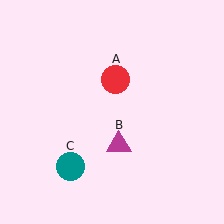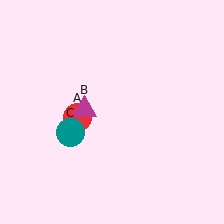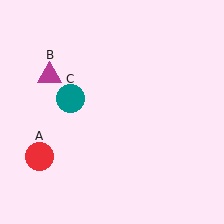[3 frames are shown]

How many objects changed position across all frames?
3 objects changed position: red circle (object A), magenta triangle (object B), teal circle (object C).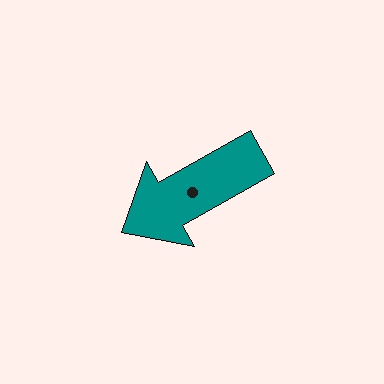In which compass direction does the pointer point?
Southwest.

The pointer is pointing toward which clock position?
Roughly 8 o'clock.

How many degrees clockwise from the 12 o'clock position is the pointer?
Approximately 240 degrees.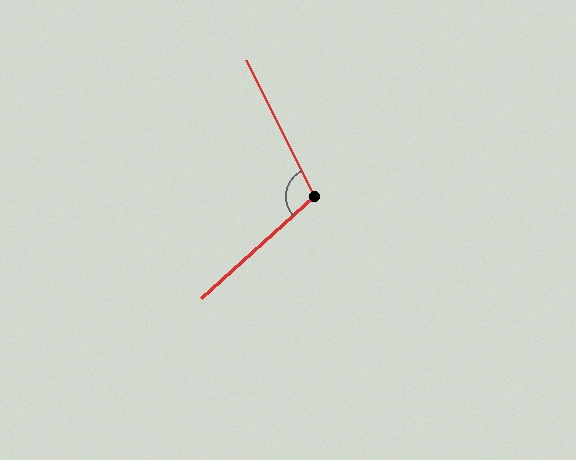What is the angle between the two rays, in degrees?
Approximately 106 degrees.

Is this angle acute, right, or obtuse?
It is obtuse.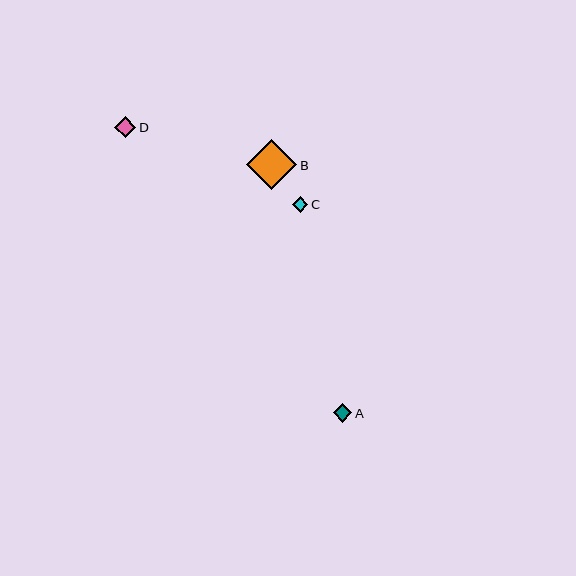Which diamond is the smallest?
Diamond C is the smallest with a size of approximately 15 pixels.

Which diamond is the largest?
Diamond B is the largest with a size of approximately 51 pixels.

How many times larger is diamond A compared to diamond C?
Diamond A is approximately 1.2 times the size of diamond C.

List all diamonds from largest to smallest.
From largest to smallest: B, D, A, C.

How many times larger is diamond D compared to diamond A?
Diamond D is approximately 1.2 times the size of diamond A.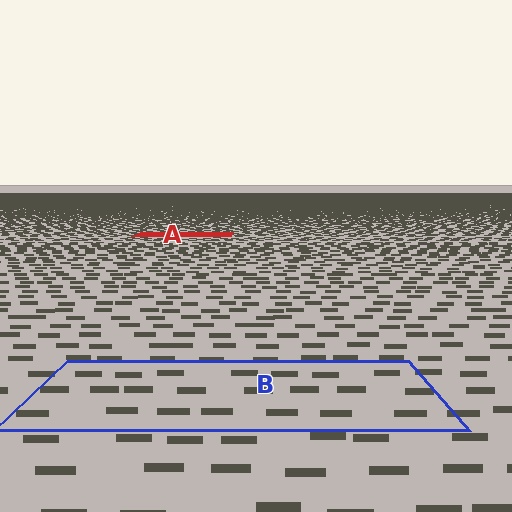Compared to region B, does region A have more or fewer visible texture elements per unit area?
Region A has more texture elements per unit area — they are packed more densely because it is farther away.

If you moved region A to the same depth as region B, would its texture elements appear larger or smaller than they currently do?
They would appear larger. At a closer depth, the same texture elements are projected at a bigger on-screen size.